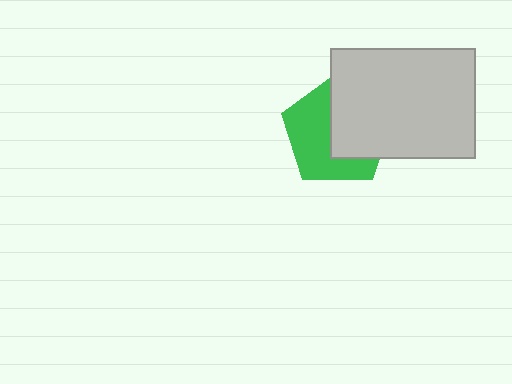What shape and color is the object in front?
The object in front is a light gray rectangle.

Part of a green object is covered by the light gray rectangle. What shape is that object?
It is a pentagon.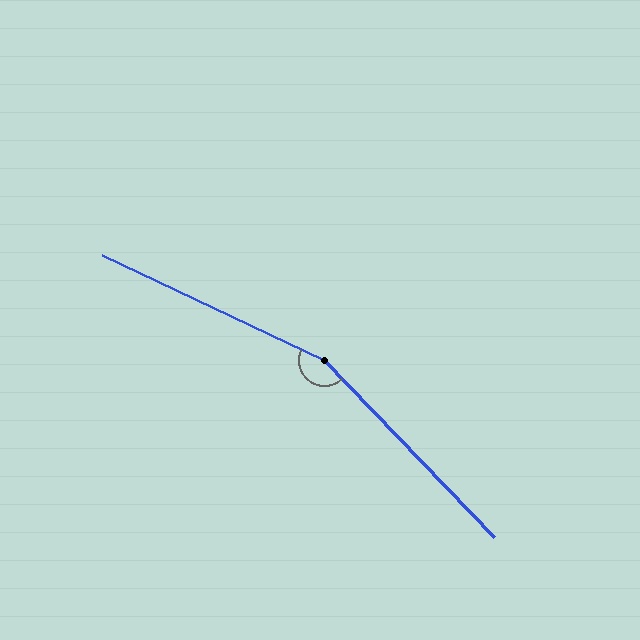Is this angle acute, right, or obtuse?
It is obtuse.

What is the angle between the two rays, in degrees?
Approximately 159 degrees.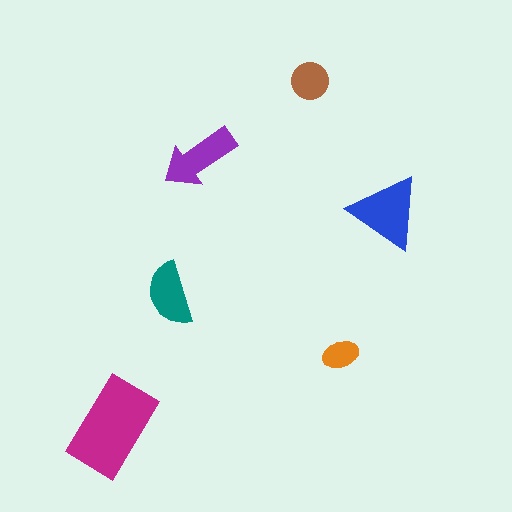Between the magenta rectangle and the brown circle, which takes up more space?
The magenta rectangle.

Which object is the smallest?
The orange ellipse.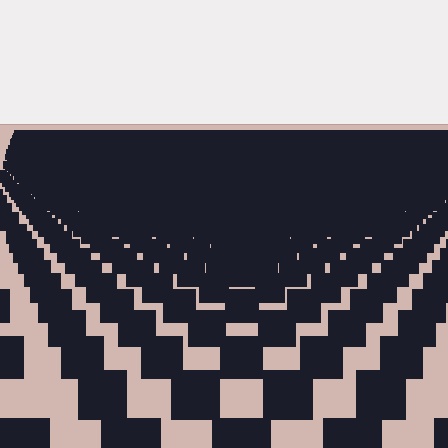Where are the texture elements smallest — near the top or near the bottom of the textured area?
Near the top.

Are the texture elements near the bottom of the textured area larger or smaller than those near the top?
Larger. Near the bottom, elements are closer to the viewer and appear at a bigger on-screen size.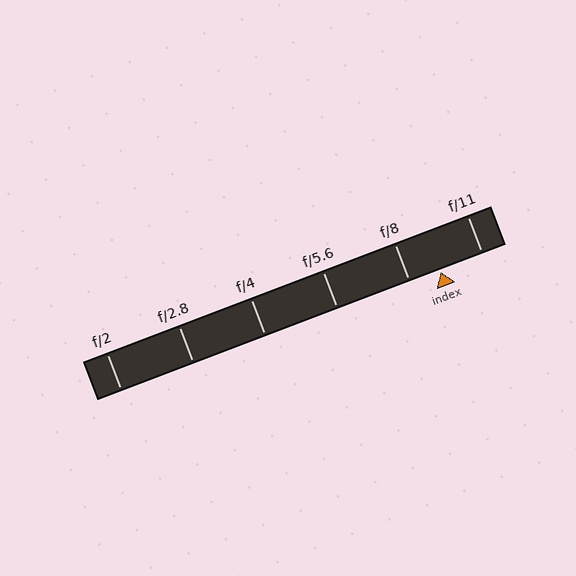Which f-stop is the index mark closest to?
The index mark is closest to f/8.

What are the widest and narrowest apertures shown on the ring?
The widest aperture shown is f/2 and the narrowest is f/11.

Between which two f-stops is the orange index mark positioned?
The index mark is between f/8 and f/11.